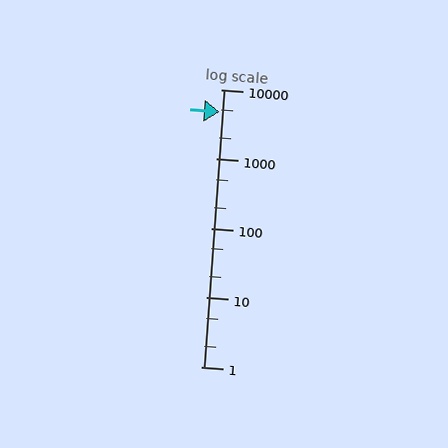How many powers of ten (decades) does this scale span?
The scale spans 4 decades, from 1 to 10000.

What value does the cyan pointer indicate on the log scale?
The pointer indicates approximately 4800.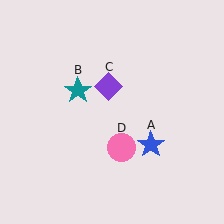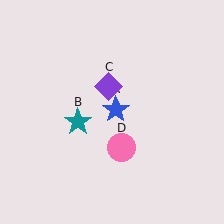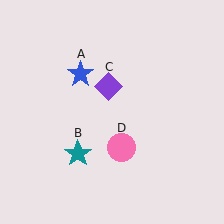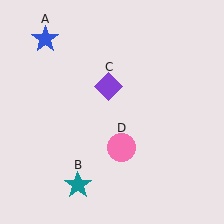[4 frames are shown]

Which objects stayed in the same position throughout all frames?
Purple diamond (object C) and pink circle (object D) remained stationary.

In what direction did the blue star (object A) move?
The blue star (object A) moved up and to the left.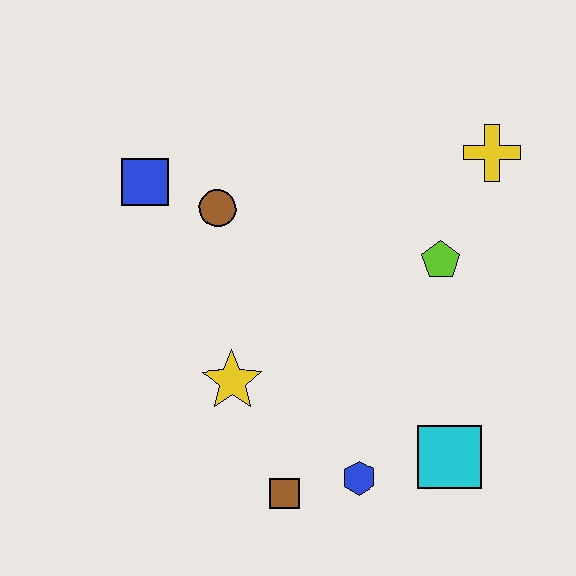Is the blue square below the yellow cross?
Yes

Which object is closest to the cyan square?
The blue hexagon is closest to the cyan square.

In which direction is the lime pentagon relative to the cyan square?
The lime pentagon is above the cyan square.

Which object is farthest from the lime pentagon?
The blue square is farthest from the lime pentagon.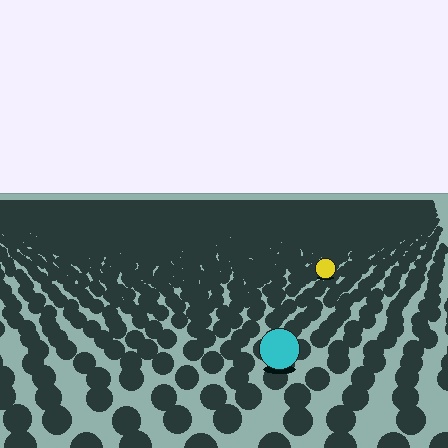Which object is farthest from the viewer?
The yellow circle is farthest from the viewer. It appears smaller and the ground texture around it is denser.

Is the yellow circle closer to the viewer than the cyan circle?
No. The cyan circle is closer — you can tell from the texture gradient: the ground texture is coarser near it.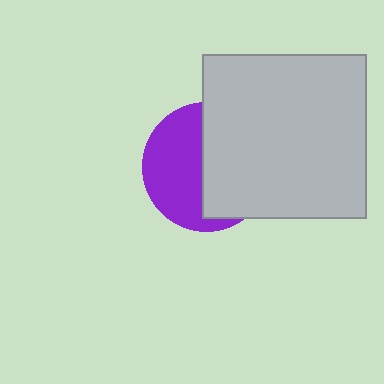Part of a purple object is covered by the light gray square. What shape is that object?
It is a circle.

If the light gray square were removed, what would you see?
You would see the complete purple circle.